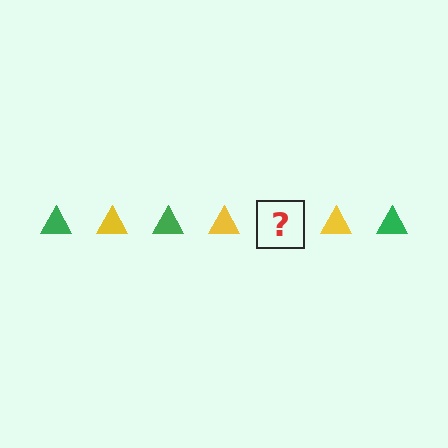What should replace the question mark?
The question mark should be replaced with a green triangle.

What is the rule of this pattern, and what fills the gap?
The rule is that the pattern cycles through green, yellow triangles. The gap should be filled with a green triangle.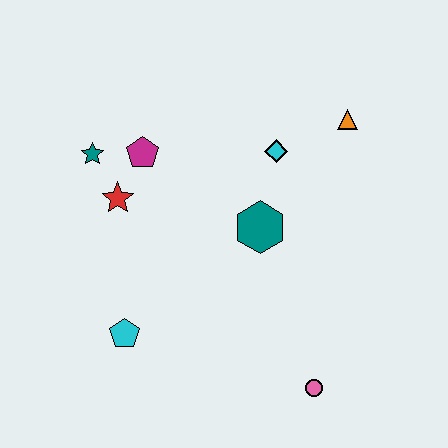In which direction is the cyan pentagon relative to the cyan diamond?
The cyan pentagon is below the cyan diamond.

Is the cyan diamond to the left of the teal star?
No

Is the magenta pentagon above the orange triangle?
No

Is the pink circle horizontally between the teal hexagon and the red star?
No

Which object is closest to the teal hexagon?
The cyan diamond is closest to the teal hexagon.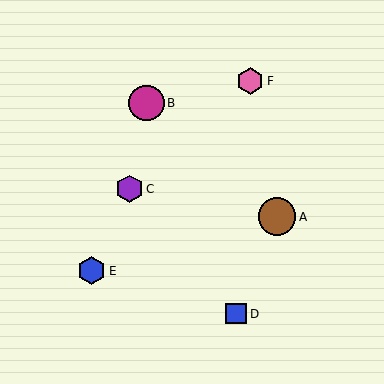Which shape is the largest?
The brown circle (labeled A) is the largest.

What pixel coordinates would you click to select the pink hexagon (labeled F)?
Click at (250, 81) to select the pink hexagon F.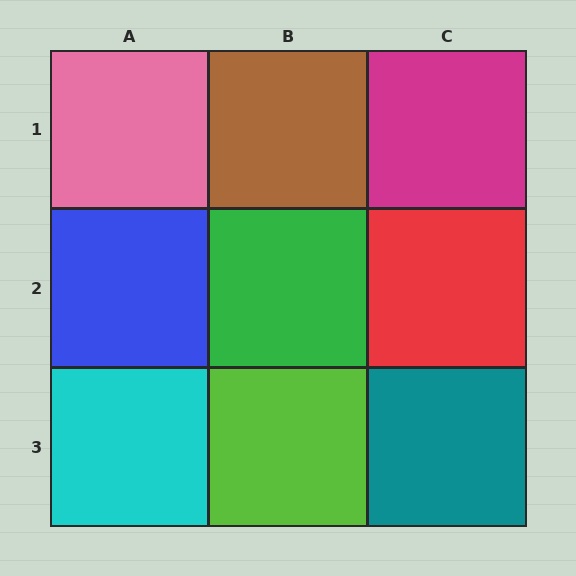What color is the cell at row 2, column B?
Green.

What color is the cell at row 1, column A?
Pink.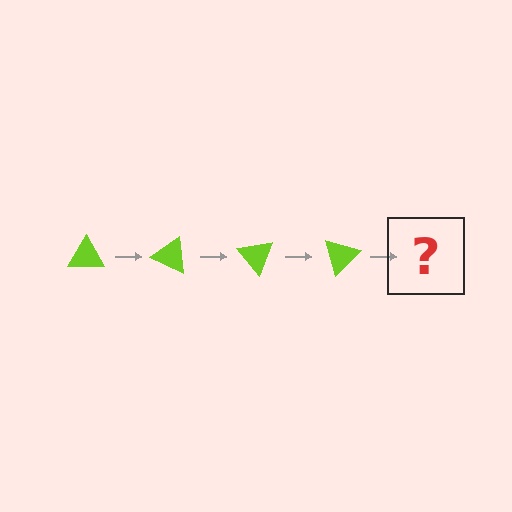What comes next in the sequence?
The next element should be a lime triangle rotated 100 degrees.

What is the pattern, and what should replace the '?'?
The pattern is that the triangle rotates 25 degrees each step. The '?' should be a lime triangle rotated 100 degrees.